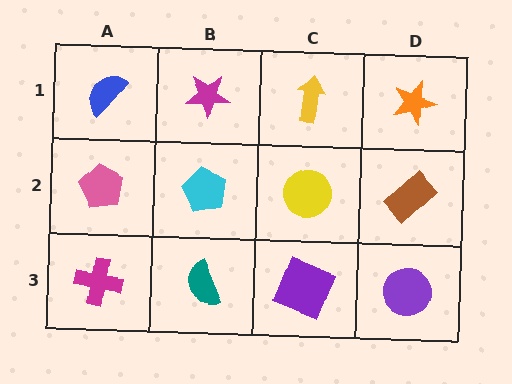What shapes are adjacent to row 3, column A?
A pink pentagon (row 2, column A), a teal semicircle (row 3, column B).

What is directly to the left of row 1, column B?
A blue semicircle.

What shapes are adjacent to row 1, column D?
A brown rectangle (row 2, column D), a yellow arrow (row 1, column C).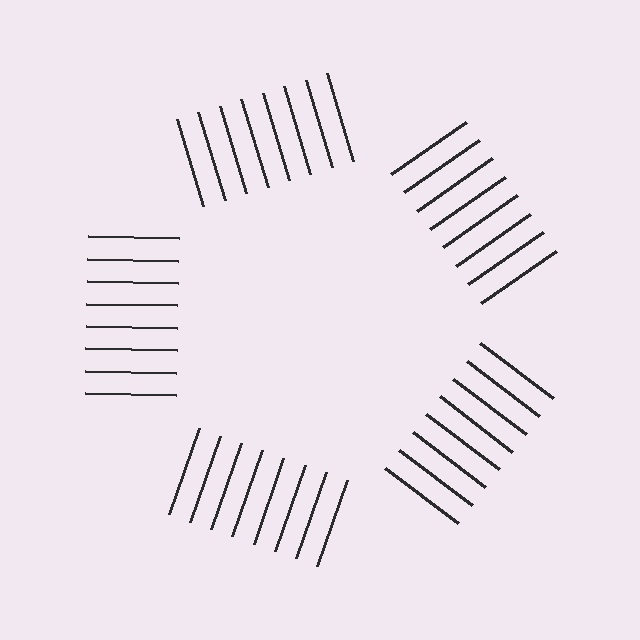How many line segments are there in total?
40 — 8 along each of the 5 edges.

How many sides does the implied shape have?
5 sides — the line-ends trace a pentagon.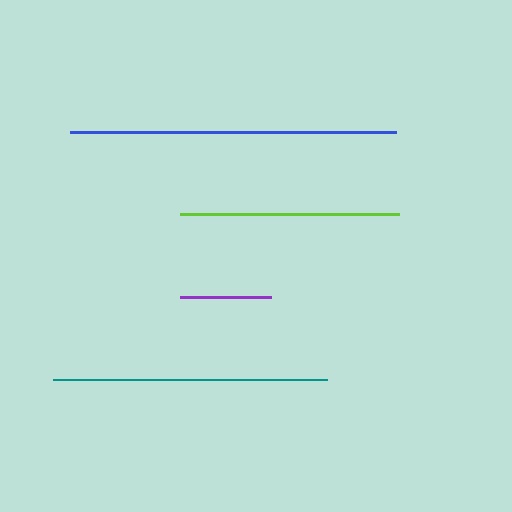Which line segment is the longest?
The blue line is the longest at approximately 326 pixels.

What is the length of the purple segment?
The purple segment is approximately 91 pixels long.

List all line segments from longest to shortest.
From longest to shortest: blue, teal, lime, purple.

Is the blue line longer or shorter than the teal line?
The blue line is longer than the teal line.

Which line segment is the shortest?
The purple line is the shortest at approximately 91 pixels.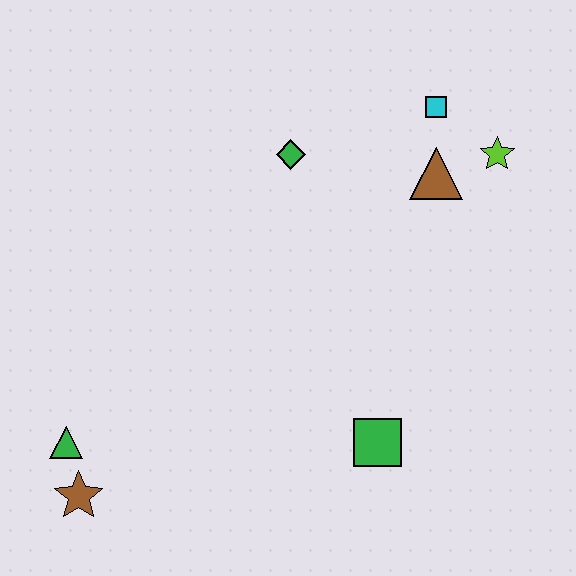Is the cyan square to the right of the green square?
Yes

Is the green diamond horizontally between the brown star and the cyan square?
Yes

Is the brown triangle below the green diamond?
Yes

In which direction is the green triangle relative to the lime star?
The green triangle is to the left of the lime star.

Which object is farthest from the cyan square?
The brown star is farthest from the cyan square.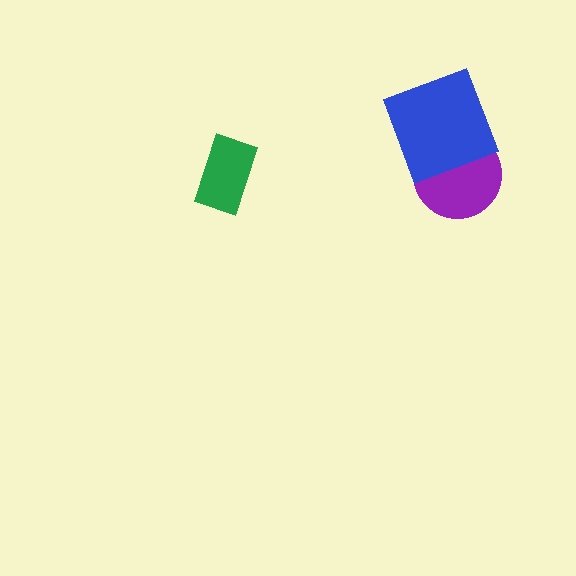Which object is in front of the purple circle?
The blue square is in front of the purple circle.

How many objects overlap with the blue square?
1 object overlaps with the blue square.